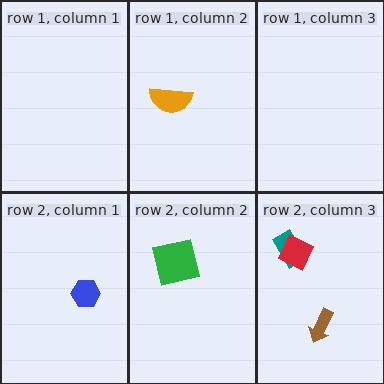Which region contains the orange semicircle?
The row 1, column 2 region.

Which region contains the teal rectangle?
The row 2, column 3 region.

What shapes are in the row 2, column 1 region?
The blue hexagon.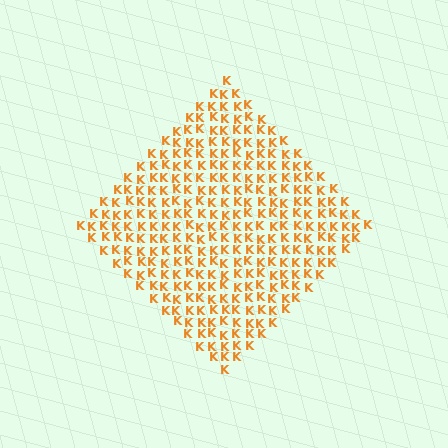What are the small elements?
The small elements are letter K's.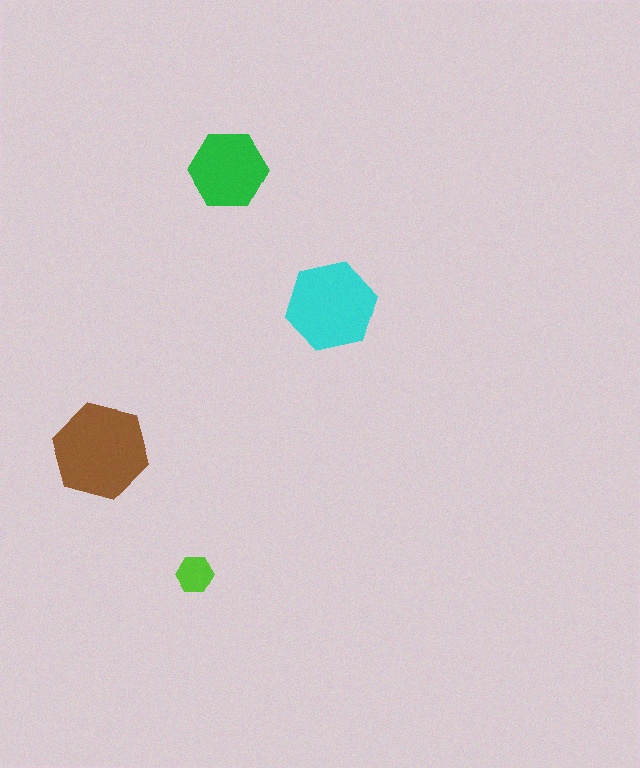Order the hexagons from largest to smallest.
the brown one, the cyan one, the green one, the lime one.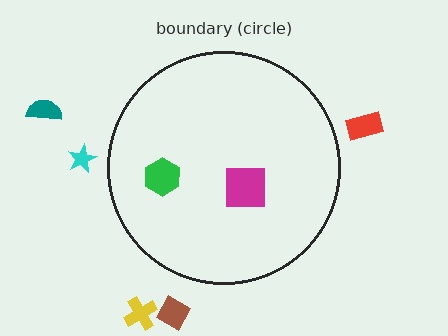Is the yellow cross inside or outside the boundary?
Outside.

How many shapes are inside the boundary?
2 inside, 5 outside.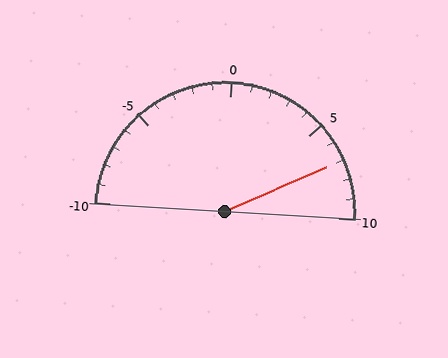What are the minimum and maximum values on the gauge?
The gauge ranges from -10 to 10.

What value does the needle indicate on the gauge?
The needle indicates approximately 7.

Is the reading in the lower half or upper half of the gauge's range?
The reading is in the upper half of the range (-10 to 10).